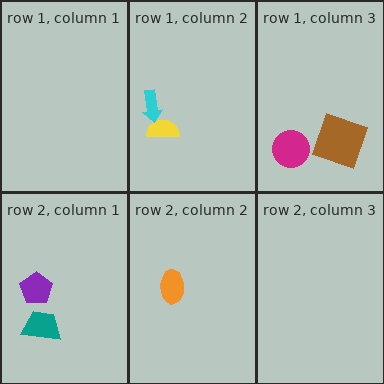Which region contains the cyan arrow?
The row 1, column 2 region.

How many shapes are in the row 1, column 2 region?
2.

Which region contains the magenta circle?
The row 1, column 3 region.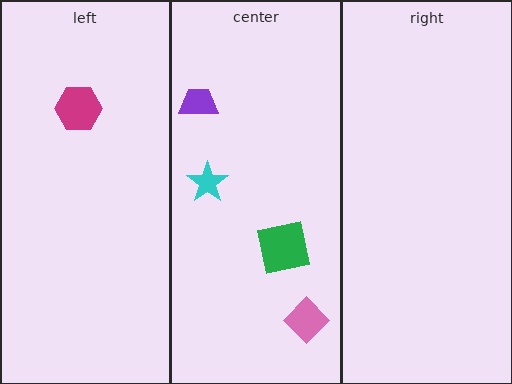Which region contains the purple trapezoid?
The center region.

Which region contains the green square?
The center region.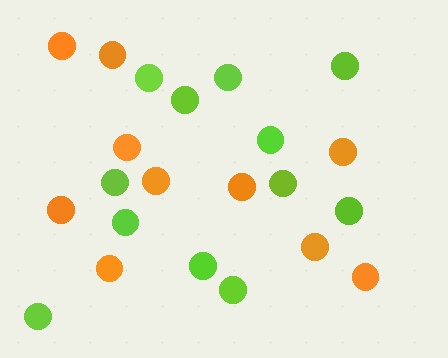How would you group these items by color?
There are 2 groups: one group of orange circles (10) and one group of lime circles (12).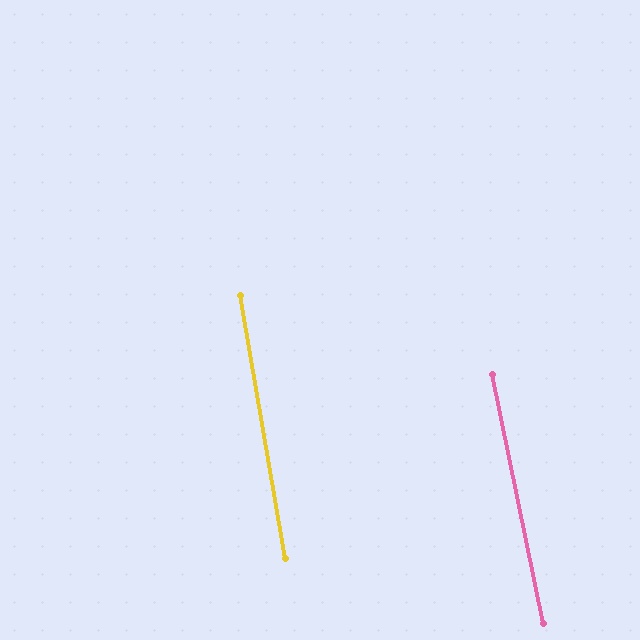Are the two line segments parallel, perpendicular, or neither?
Parallel — their directions differ by only 1.9°.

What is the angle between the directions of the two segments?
Approximately 2 degrees.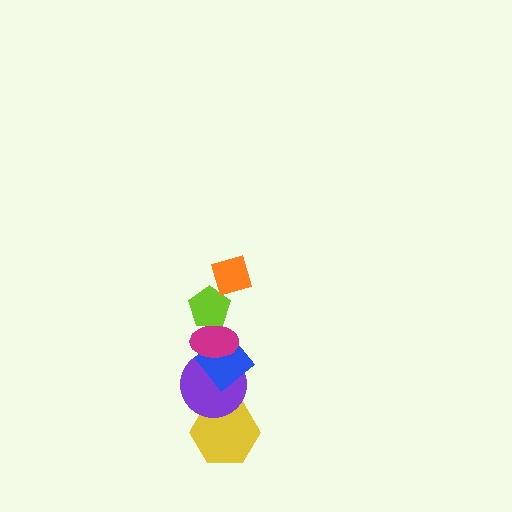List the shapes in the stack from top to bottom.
From top to bottom: the orange square, the lime pentagon, the magenta ellipse, the blue diamond, the purple circle, the yellow hexagon.